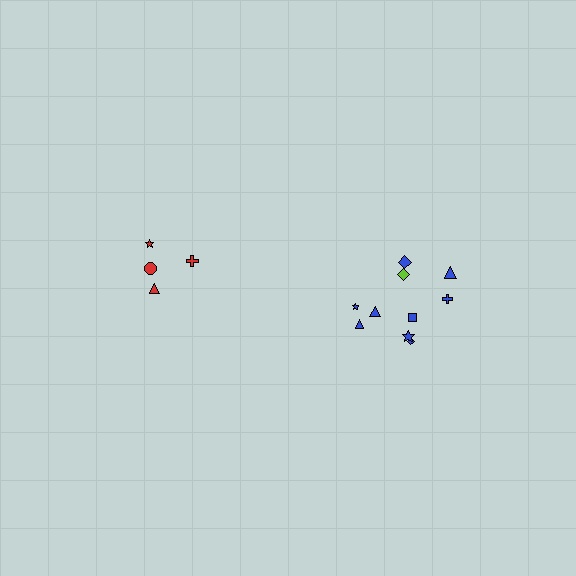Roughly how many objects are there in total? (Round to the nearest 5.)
Roughly 15 objects in total.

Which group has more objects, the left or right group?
The right group.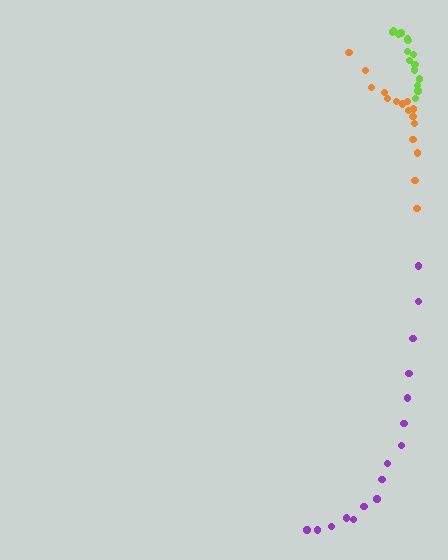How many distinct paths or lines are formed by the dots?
There are 3 distinct paths.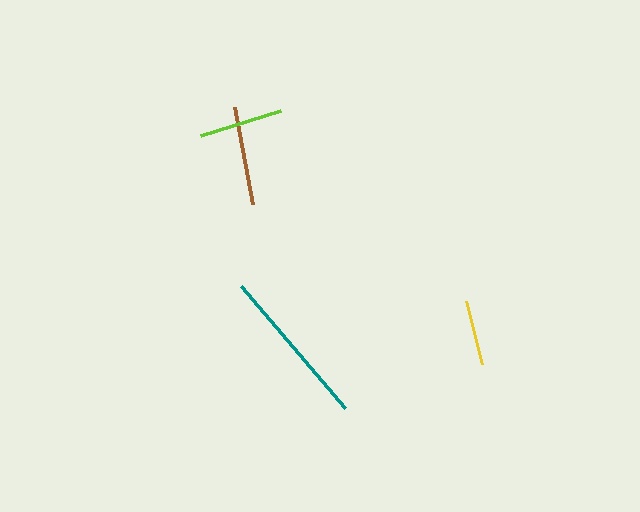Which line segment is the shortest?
The yellow line is the shortest at approximately 65 pixels.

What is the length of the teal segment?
The teal segment is approximately 160 pixels long.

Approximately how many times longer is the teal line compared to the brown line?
The teal line is approximately 1.6 times the length of the brown line.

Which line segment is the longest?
The teal line is the longest at approximately 160 pixels.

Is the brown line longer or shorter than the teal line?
The teal line is longer than the brown line.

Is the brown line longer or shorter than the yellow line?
The brown line is longer than the yellow line.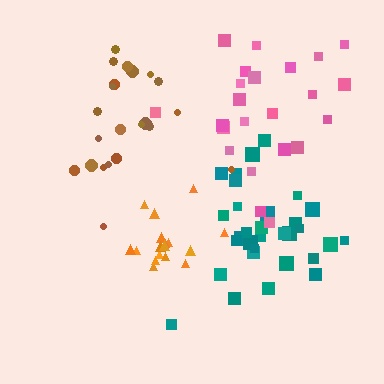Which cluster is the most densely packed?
Orange.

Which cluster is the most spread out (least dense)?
Brown.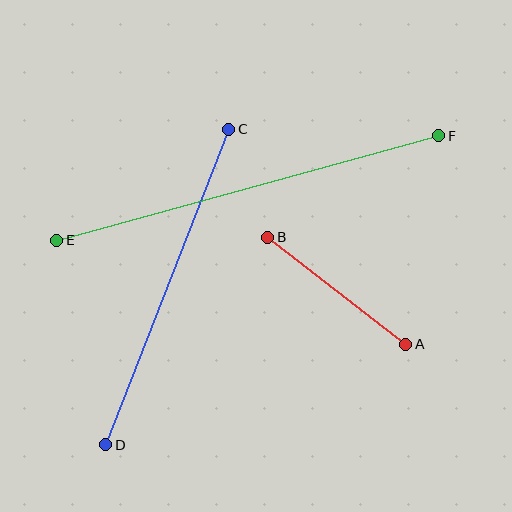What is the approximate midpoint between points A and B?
The midpoint is at approximately (337, 291) pixels.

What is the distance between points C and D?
The distance is approximately 339 pixels.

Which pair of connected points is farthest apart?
Points E and F are farthest apart.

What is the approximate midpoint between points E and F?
The midpoint is at approximately (248, 188) pixels.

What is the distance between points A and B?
The distance is approximately 175 pixels.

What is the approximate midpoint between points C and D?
The midpoint is at approximately (167, 287) pixels.